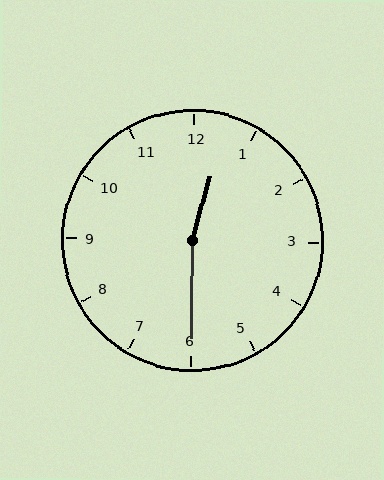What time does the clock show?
12:30.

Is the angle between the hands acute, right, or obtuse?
It is obtuse.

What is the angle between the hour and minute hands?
Approximately 165 degrees.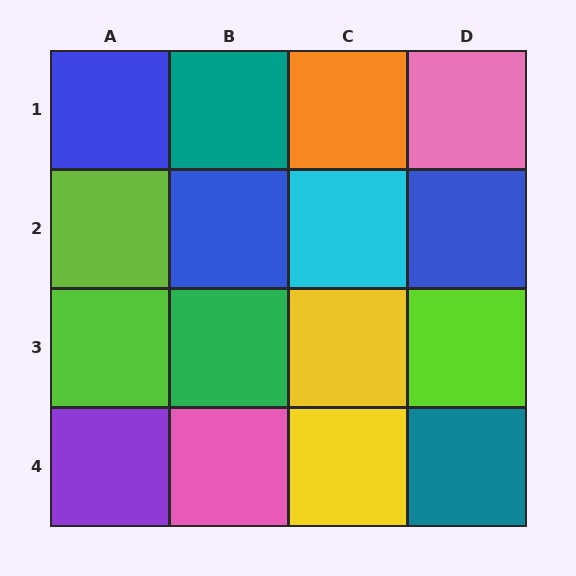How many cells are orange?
1 cell is orange.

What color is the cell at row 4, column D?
Teal.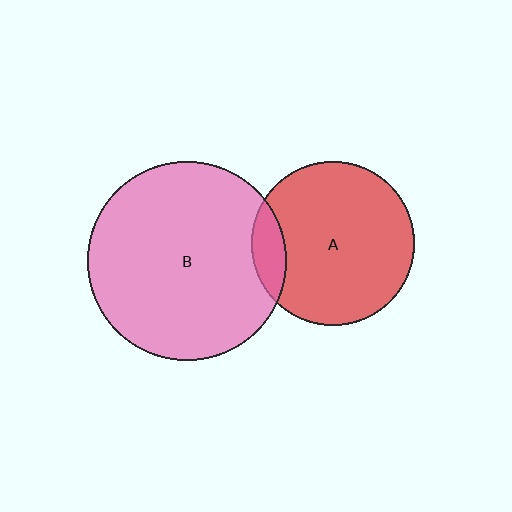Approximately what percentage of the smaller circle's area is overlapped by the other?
Approximately 10%.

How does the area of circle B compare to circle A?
Approximately 1.5 times.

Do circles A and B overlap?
Yes.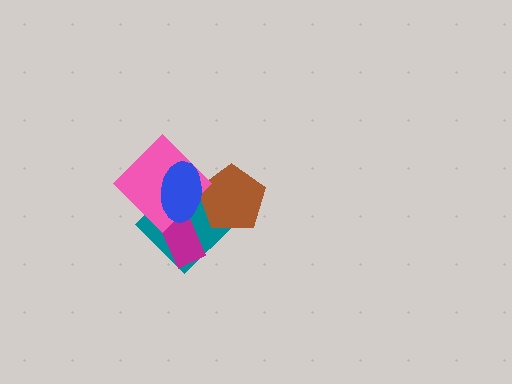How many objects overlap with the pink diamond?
4 objects overlap with the pink diamond.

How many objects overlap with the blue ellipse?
4 objects overlap with the blue ellipse.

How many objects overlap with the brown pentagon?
3 objects overlap with the brown pentagon.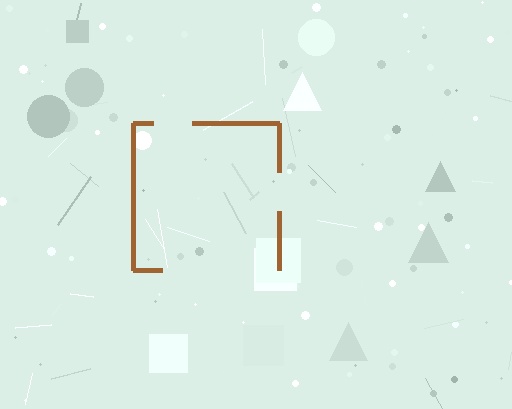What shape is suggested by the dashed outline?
The dashed outline suggests a square.